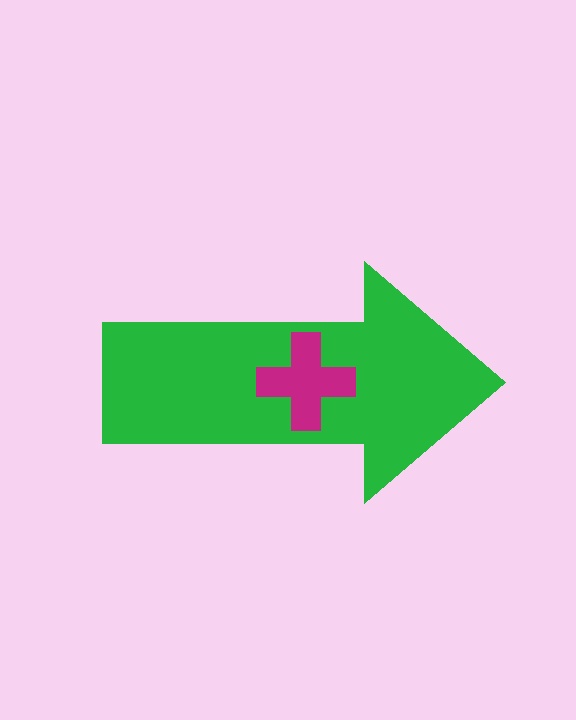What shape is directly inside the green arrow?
The magenta cross.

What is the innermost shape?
The magenta cross.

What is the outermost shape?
The green arrow.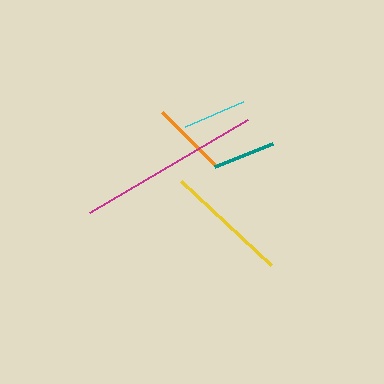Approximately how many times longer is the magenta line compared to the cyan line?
The magenta line is approximately 2.9 times the length of the cyan line.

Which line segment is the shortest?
The teal line is the shortest at approximately 63 pixels.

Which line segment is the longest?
The magenta line is the longest at approximately 184 pixels.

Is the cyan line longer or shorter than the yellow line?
The yellow line is longer than the cyan line.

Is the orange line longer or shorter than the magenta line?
The magenta line is longer than the orange line.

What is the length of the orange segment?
The orange segment is approximately 76 pixels long.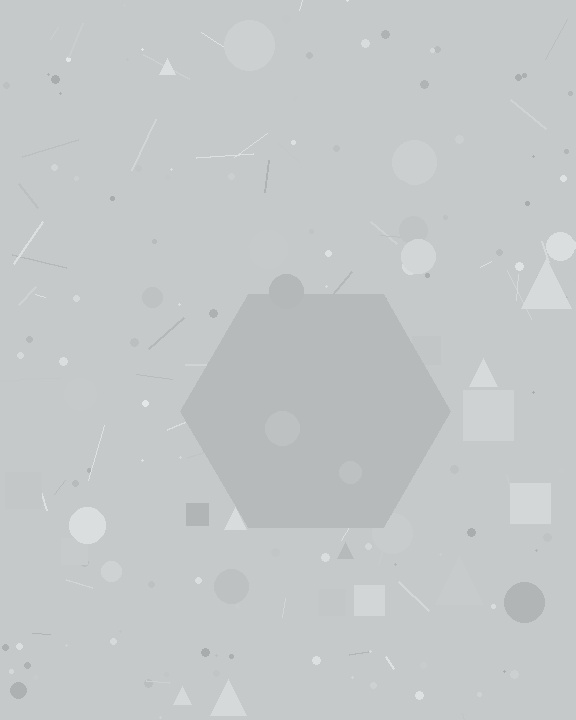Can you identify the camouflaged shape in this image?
The camouflaged shape is a hexagon.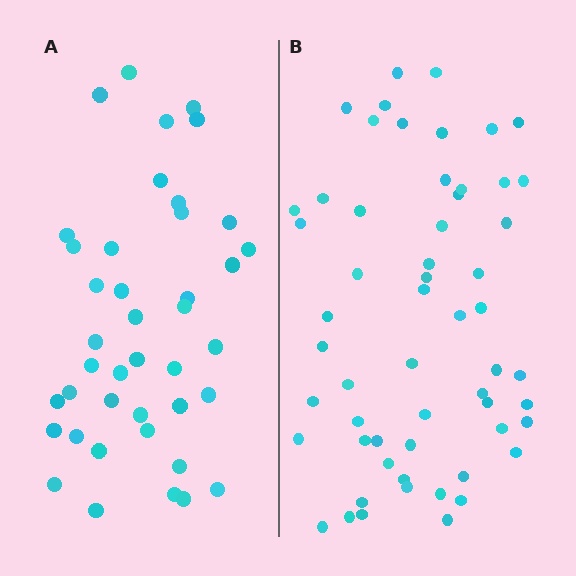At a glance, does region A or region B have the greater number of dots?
Region B (the right region) has more dots.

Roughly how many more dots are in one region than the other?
Region B has approximately 15 more dots than region A.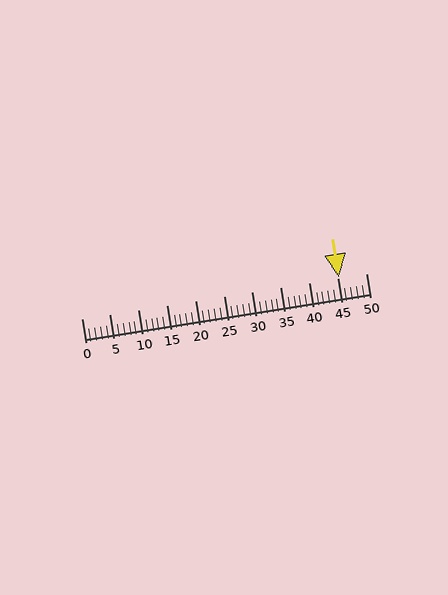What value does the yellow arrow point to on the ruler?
The yellow arrow points to approximately 45.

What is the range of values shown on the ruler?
The ruler shows values from 0 to 50.